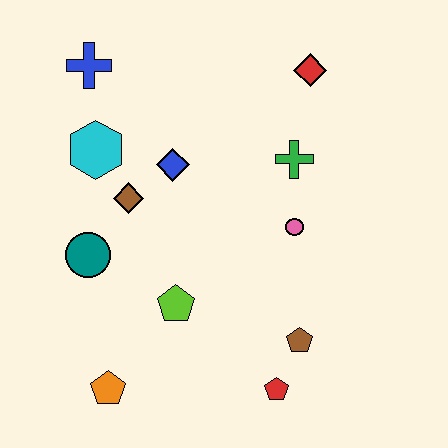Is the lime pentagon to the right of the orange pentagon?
Yes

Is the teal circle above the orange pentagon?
Yes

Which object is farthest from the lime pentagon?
The red diamond is farthest from the lime pentagon.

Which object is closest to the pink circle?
The green cross is closest to the pink circle.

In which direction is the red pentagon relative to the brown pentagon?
The red pentagon is below the brown pentagon.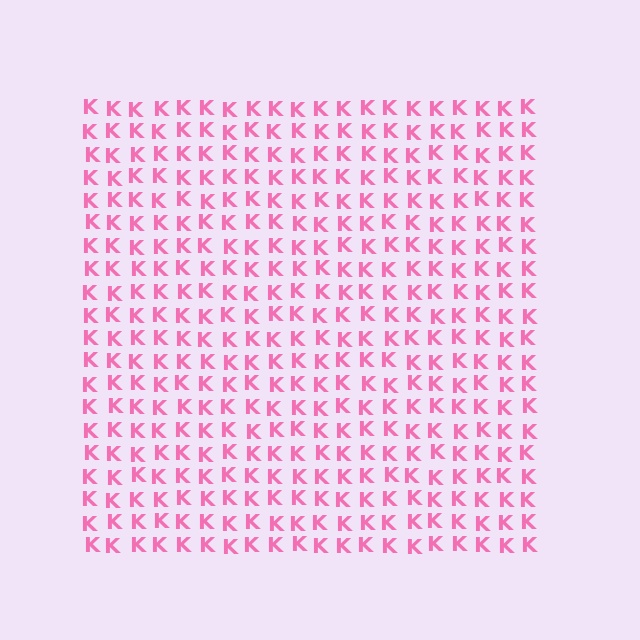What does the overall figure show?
The overall figure shows a square.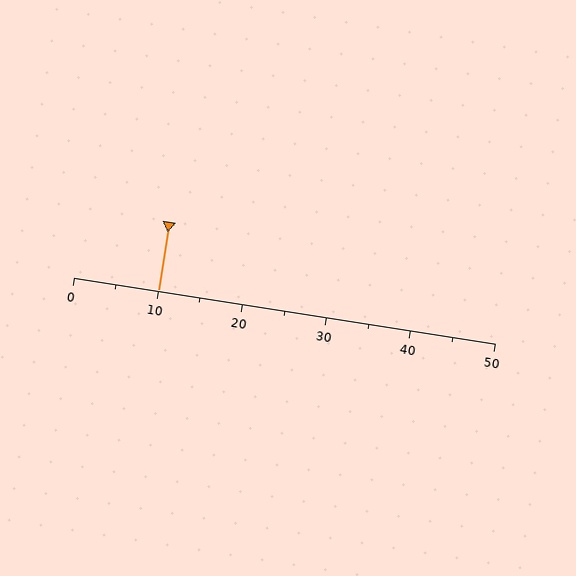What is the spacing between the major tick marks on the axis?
The major ticks are spaced 10 apart.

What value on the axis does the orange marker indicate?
The marker indicates approximately 10.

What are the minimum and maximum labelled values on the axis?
The axis runs from 0 to 50.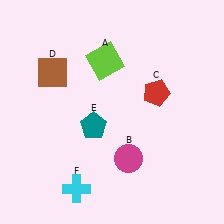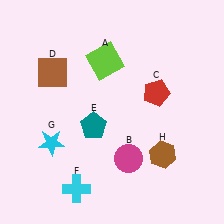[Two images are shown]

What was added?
A cyan star (G), a brown hexagon (H) were added in Image 2.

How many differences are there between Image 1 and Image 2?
There are 2 differences between the two images.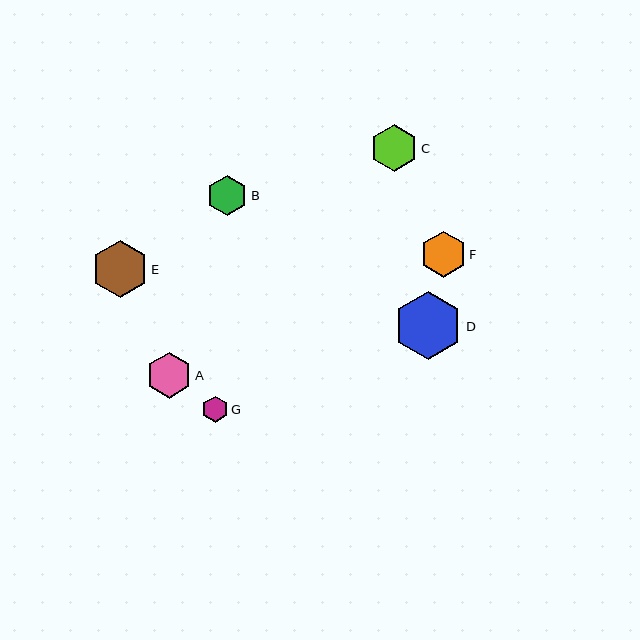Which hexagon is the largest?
Hexagon D is the largest with a size of approximately 68 pixels.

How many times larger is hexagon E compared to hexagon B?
Hexagon E is approximately 1.4 times the size of hexagon B.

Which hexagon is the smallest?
Hexagon G is the smallest with a size of approximately 26 pixels.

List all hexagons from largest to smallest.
From largest to smallest: D, E, C, A, F, B, G.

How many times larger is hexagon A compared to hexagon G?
Hexagon A is approximately 1.8 times the size of hexagon G.